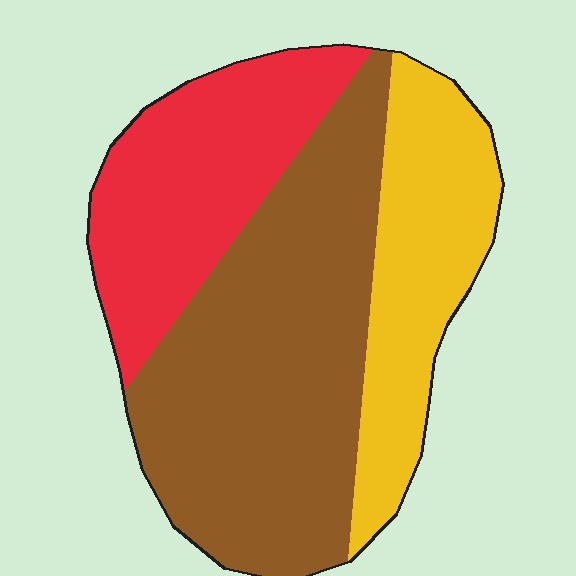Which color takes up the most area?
Brown, at roughly 50%.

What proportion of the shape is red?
Red covers roughly 25% of the shape.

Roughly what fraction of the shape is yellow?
Yellow covers 24% of the shape.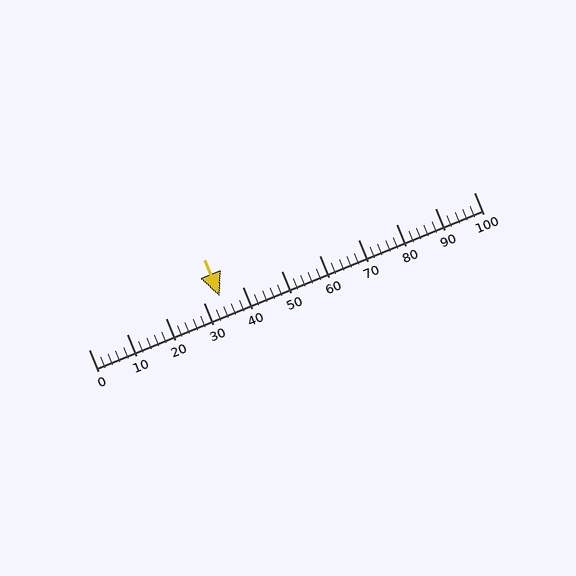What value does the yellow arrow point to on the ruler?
The yellow arrow points to approximately 34.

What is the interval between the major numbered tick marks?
The major tick marks are spaced 10 units apart.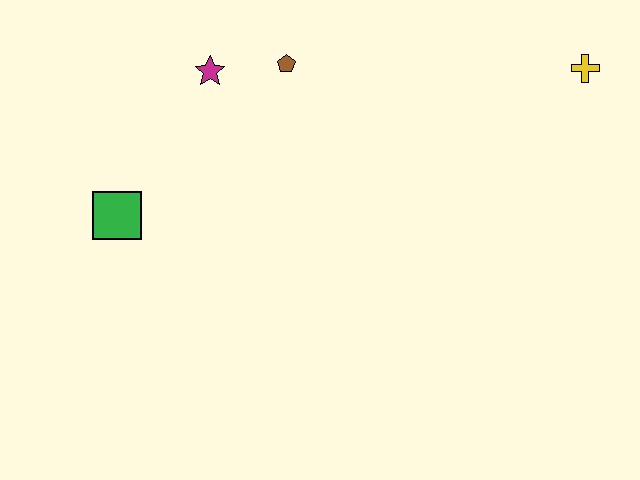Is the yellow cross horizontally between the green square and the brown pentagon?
No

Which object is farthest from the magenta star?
The yellow cross is farthest from the magenta star.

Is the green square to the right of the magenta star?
No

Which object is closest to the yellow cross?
The brown pentagon is closest to the yellow cross.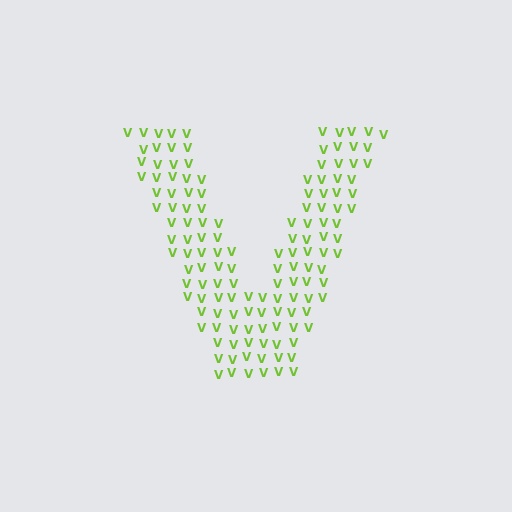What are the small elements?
The small elements are letter V's.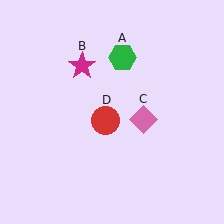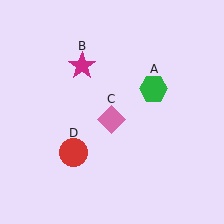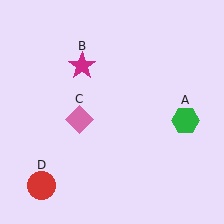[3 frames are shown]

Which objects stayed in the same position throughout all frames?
Magenta star (object B) remained stationary.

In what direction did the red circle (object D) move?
The red circle (object D) moved down and to the left.